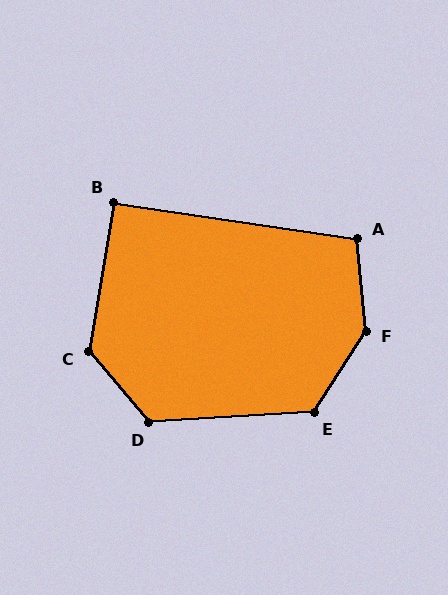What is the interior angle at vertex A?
Approximately 104 degrees (obtuse).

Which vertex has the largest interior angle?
F, at approximately 142 degrees.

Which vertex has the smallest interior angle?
B, at approximately 91 degrees.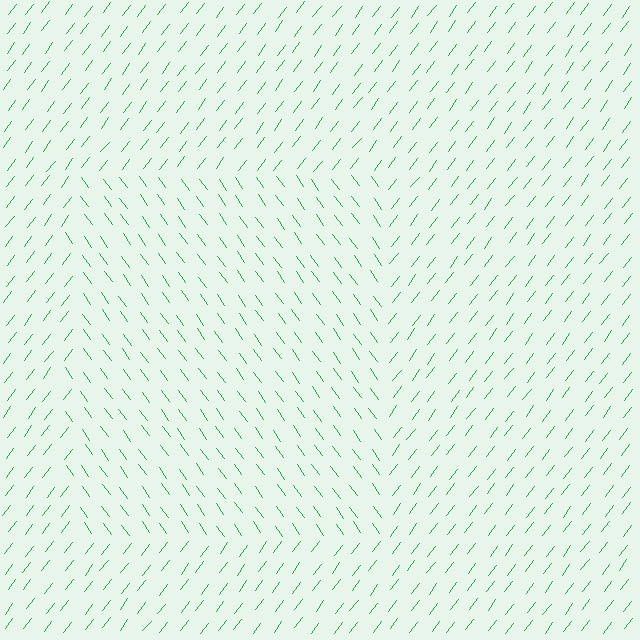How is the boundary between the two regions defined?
The boundary is defined purely by a change in line orientation (approximately 73 degrees difference). All lines are the same color and thickness.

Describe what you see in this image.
The image is filled with small green line segments. A rectangle region in the image has lines oriented differently from the surrounding lines, creating a visible texture boundary.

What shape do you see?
I see a rectangle.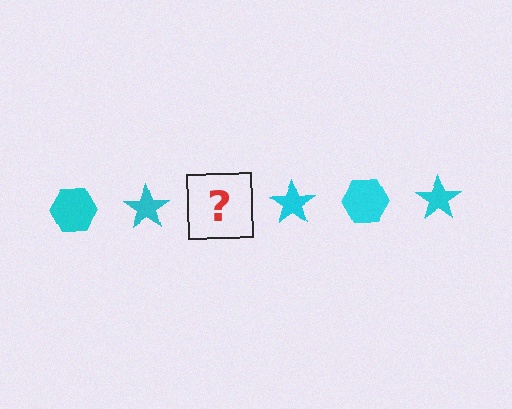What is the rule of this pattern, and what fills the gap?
The rule is that the pattern cycles through hexagon, star shapes in cyan. The gap should be filled with a cyan hexagon.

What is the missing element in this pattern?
The missing element is a cyan hexagon.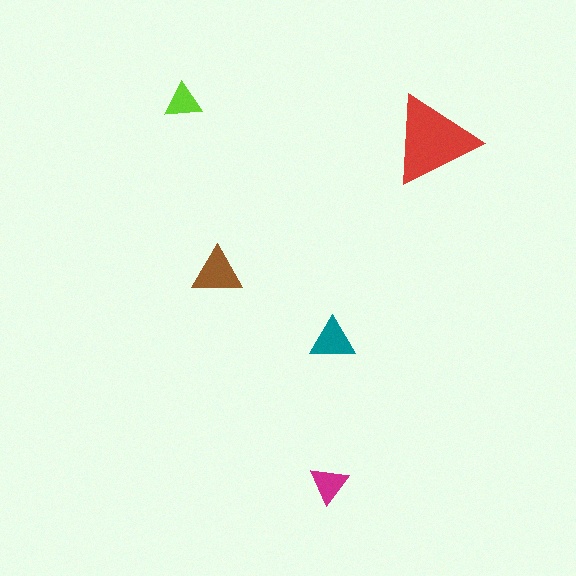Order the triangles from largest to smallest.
the red one, the brown one, the teal one, the magenta one, the lime one.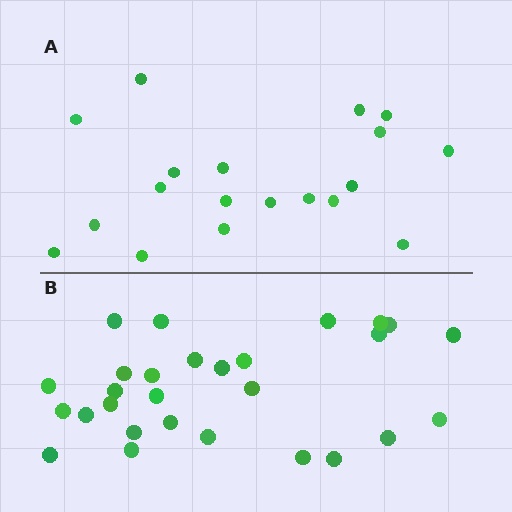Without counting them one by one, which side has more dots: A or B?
Region B (the bottom region) has more dots.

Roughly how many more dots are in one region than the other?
Region B has roughly 8 or so more dots than region A.